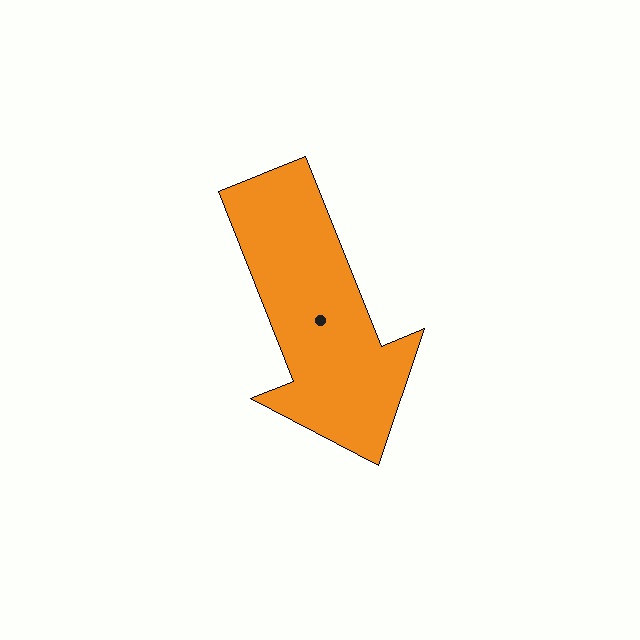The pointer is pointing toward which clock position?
Roughly 5 o'clock.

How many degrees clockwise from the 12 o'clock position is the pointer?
Approximately 158 degrees.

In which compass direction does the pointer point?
South.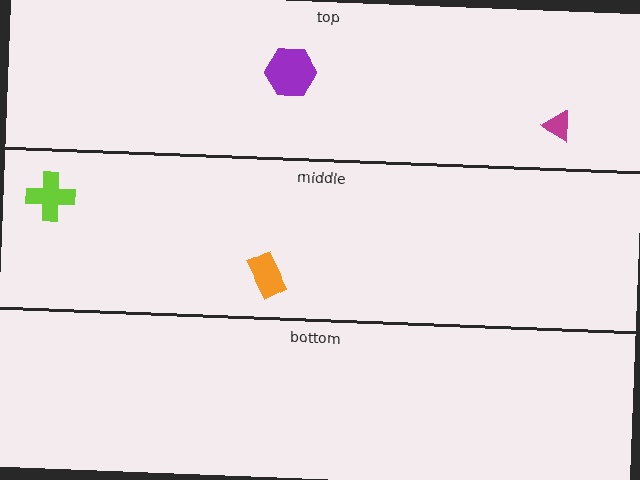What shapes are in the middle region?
The orange rectangle, the lime cross.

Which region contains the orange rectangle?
The middle region.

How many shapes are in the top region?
2.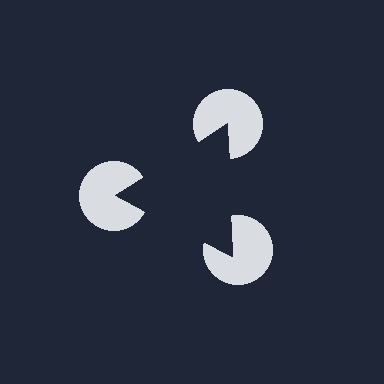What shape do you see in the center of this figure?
An illusory triangle — its edges are inferred from the aligned wedge cuts in the pac-man discs, not physically drawn.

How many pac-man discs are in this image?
There are 3 — one at each vertex of the illusory triangle.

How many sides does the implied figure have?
3 sides.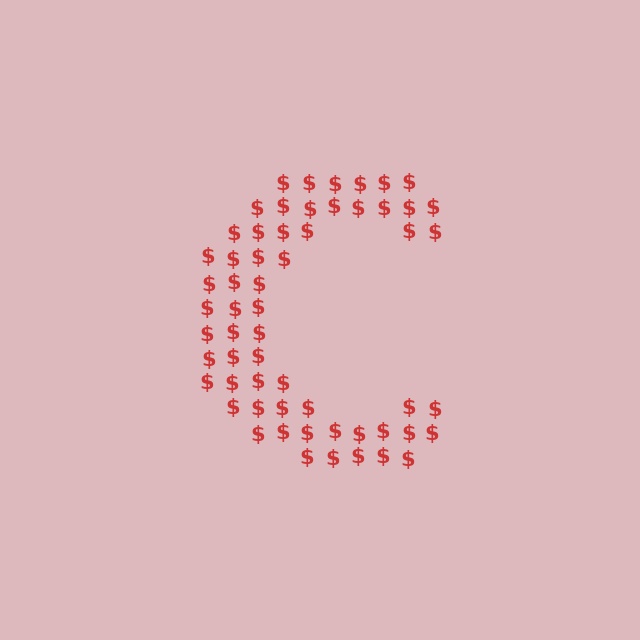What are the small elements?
The small elements are dollar signs.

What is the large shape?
The large shape is the letter C.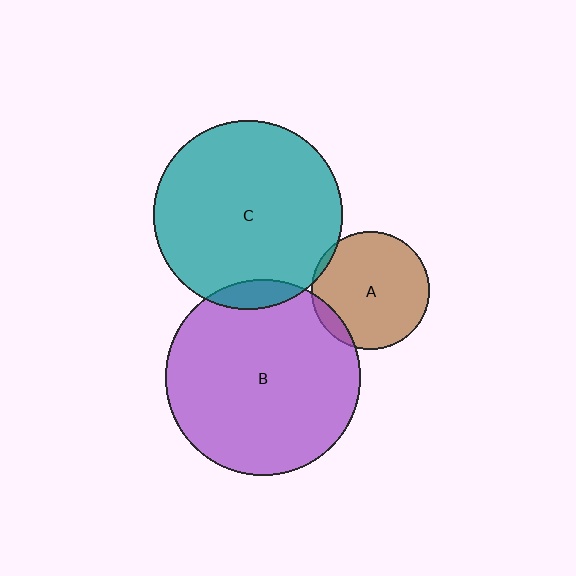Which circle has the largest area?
Circle B (purple).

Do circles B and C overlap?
Yes.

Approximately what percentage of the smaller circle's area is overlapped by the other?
Approximately 5%.